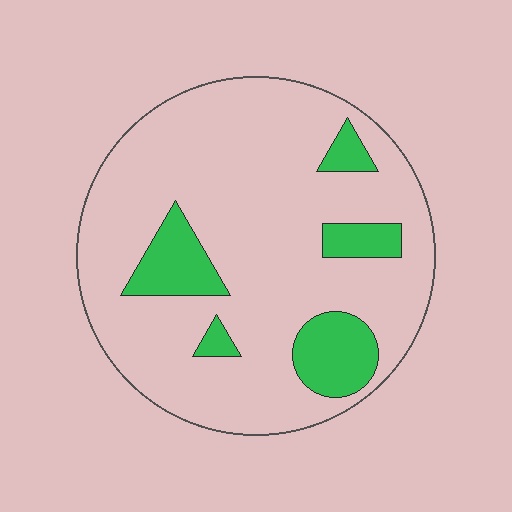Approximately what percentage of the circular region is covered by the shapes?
Approximately 15%.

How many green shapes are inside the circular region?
5.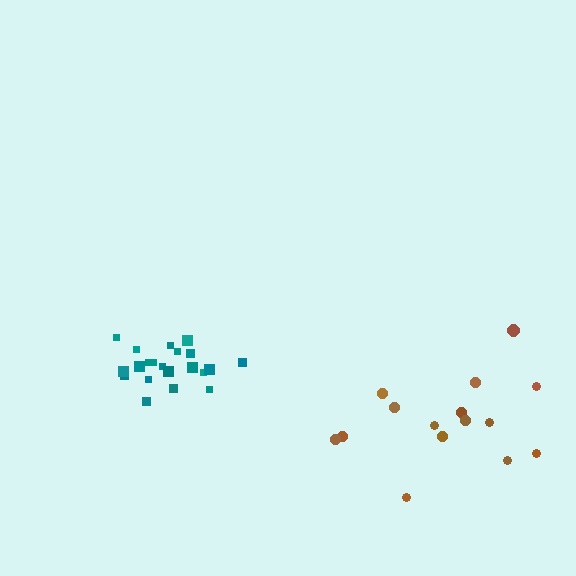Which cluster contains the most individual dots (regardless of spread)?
Teal (21).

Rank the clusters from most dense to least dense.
teal, brown.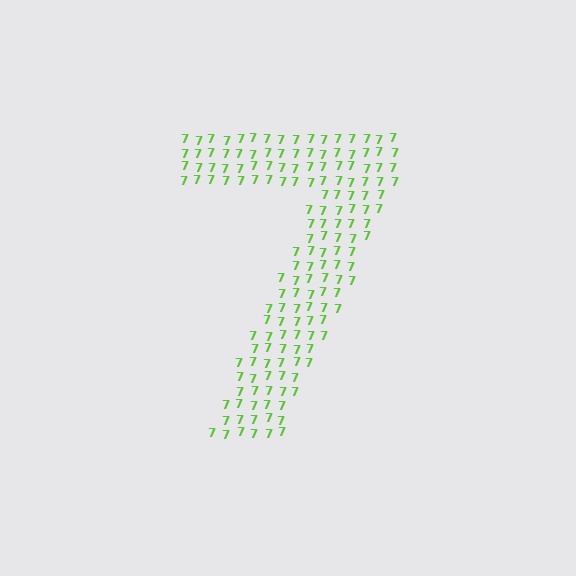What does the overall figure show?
The overall figure shows the digit 7.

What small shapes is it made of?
It is made of small digit 7's.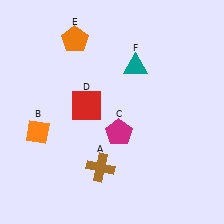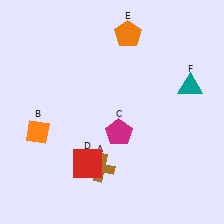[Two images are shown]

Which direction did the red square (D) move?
The red square (D) moved down.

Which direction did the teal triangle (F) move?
The teal triangle (F) moved right.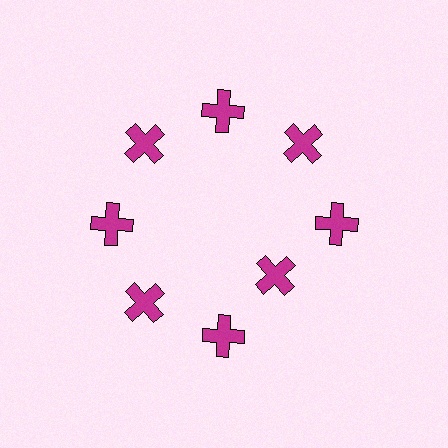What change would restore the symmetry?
The symmetry would be restored by moving it outward, back onto the ring so that all 8 crosses sit at equal angles and equal distance from the center.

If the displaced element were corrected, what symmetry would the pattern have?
It would have 8-fold rotational symmetry — the pattern would map onto itself every 45 degrees.